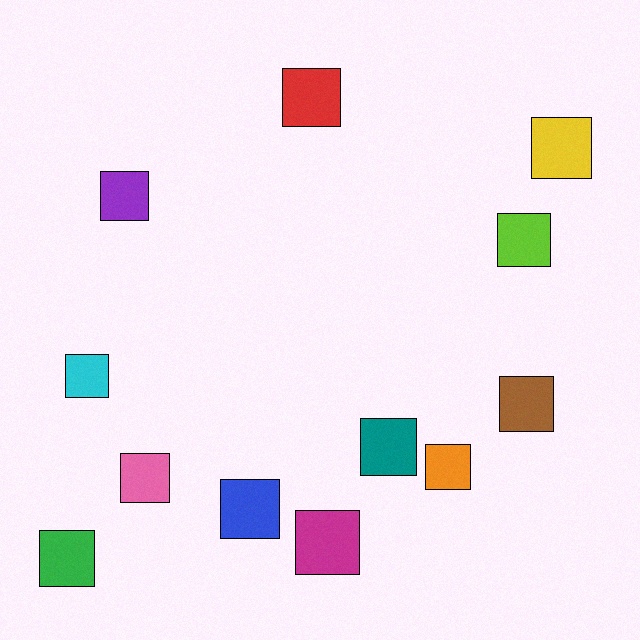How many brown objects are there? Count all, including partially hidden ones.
There is 1 brown object.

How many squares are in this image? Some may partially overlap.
There are 12 squares.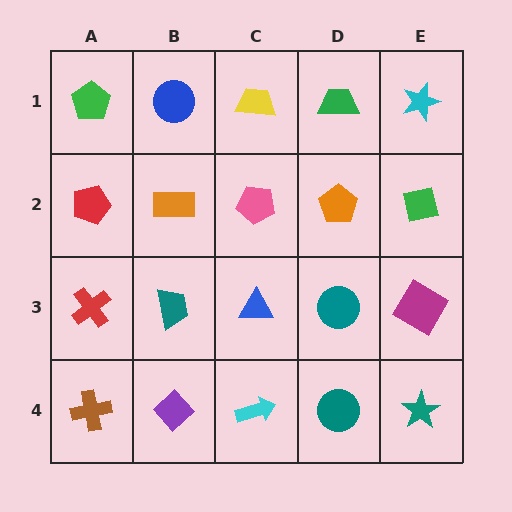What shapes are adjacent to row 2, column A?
A green pentagon (row 1, column A), a red cross (row 3, column A), an orange rectangle (row 2, column B).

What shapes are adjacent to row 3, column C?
A pink pentagon (row 2, column C), a cyan arrow (row 4, column C), a teal trapezoid (row 3, column B), a teal circle (row 3, column D).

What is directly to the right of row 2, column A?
An orange rectangle.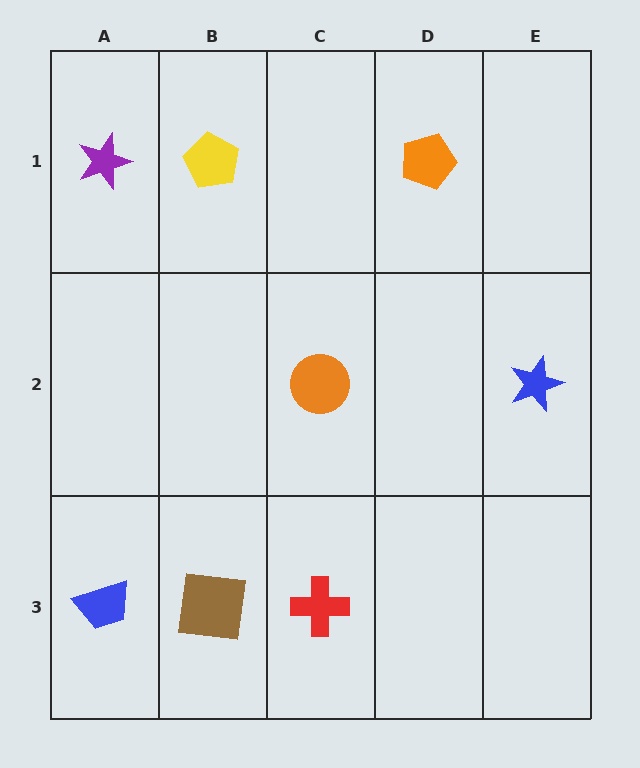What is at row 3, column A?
A blue trapezoid.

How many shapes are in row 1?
3 shapes.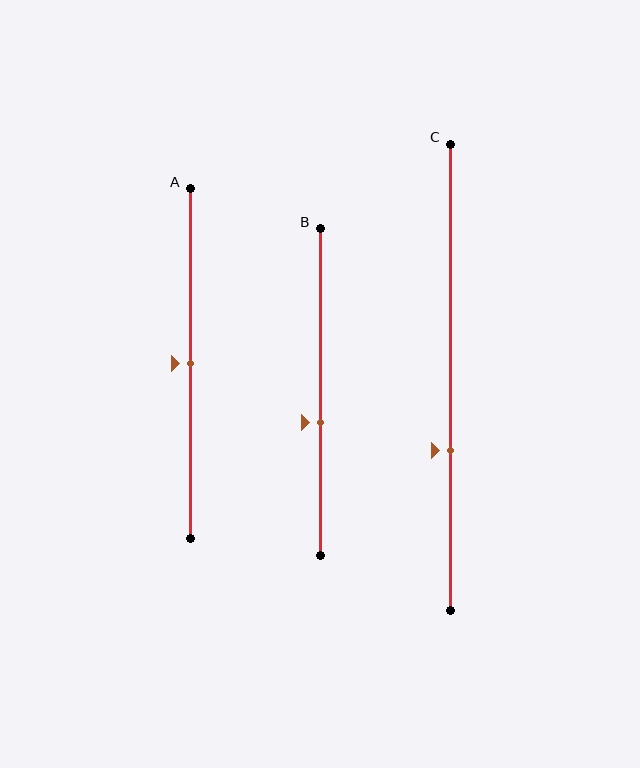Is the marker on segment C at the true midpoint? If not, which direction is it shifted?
No, the marker on segment C is shifted downward by about 16% of the segment length.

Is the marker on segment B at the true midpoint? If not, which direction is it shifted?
No, the marker on segment B is shifted downward by about 9% of the segment length.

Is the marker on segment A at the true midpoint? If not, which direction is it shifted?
Yes, the marker on segment A is at the true midpoint.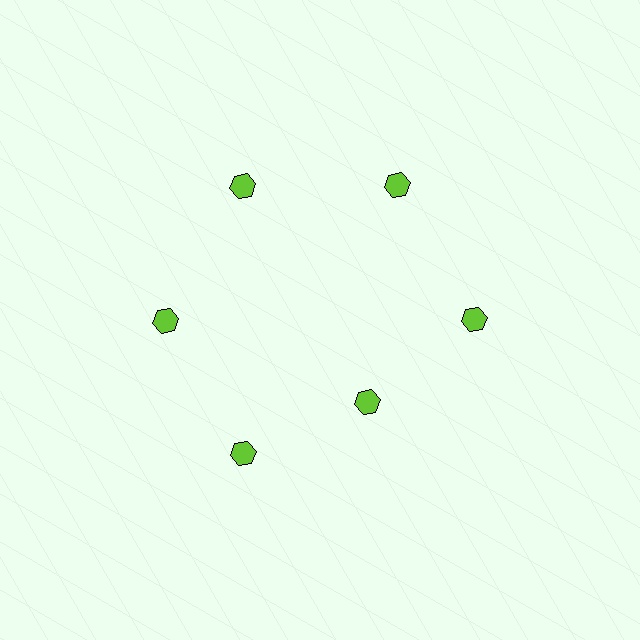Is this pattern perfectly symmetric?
No. The 6 lime hexagons are arranged in a ring, but one element near the 5 o'clock position is pulled inward toward the center, breaking the 6-fold rotational symmetry.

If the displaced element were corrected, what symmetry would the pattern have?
It would have 6-fold rotational symmetry — the pattern would map onto itself every 60 degrees.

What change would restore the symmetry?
The symmetry would be restored by moving it outward, back onto the ring so that all 6 hexagons sit at equal angles and equal distance from the center.